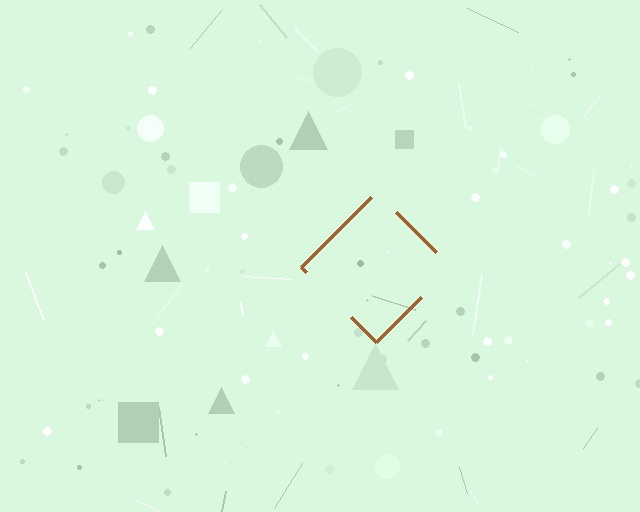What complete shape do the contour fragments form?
The contour fragments form a diamond.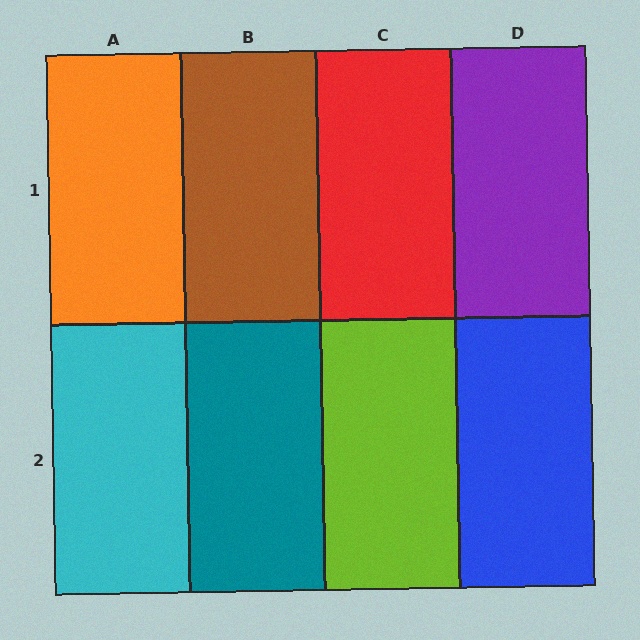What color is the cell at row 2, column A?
Cyan.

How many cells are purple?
1 cell is purple.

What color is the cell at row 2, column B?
Teal.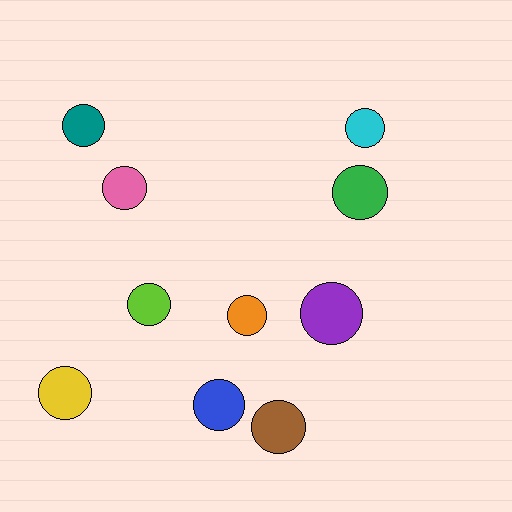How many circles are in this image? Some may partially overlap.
There are 10 circles.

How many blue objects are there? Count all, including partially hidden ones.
There is 1 blue object.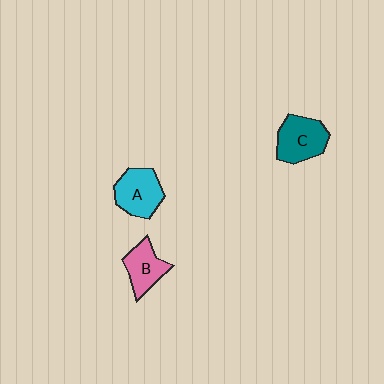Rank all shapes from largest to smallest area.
From largest to smallest: C (teal), A (cyan), B (pink).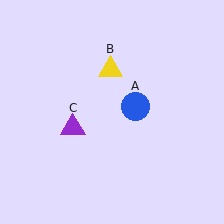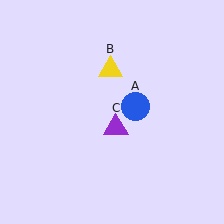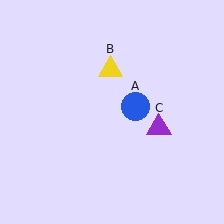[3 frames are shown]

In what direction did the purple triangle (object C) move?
The purple triangle (object C) moved right.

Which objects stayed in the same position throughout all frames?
Blue circle (object A) and yellow triangle (object B) remained stationary.